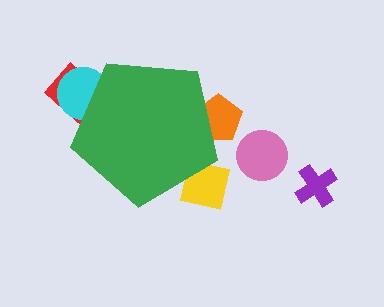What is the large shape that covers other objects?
A green pentagon.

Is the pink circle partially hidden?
No, the pink circle is fully visible.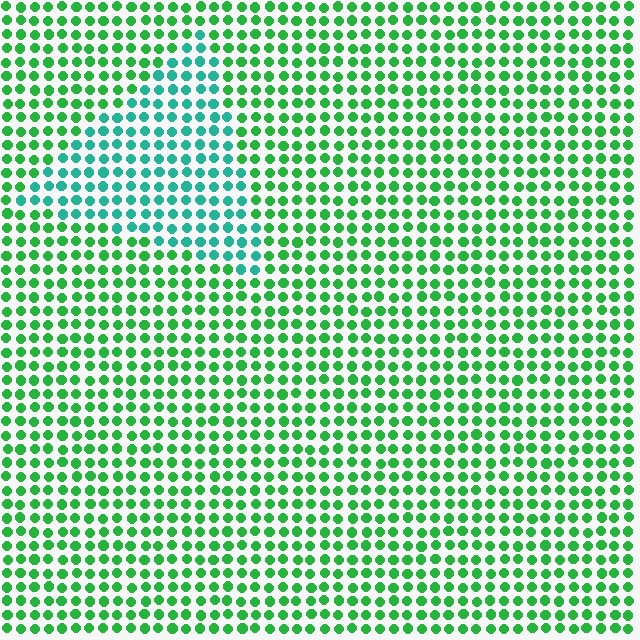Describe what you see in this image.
The image is filled with small green elements in a uniform arrangement. A triangle-shaped region is visible where the elements are tinted to a slightly different hue, forming a subtle color boundary.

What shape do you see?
I see a triangle.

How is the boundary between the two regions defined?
The boundary is defined purely by a slight shift in hue (about 38 degrees). Spacing, size, and orientation are identical on both sides.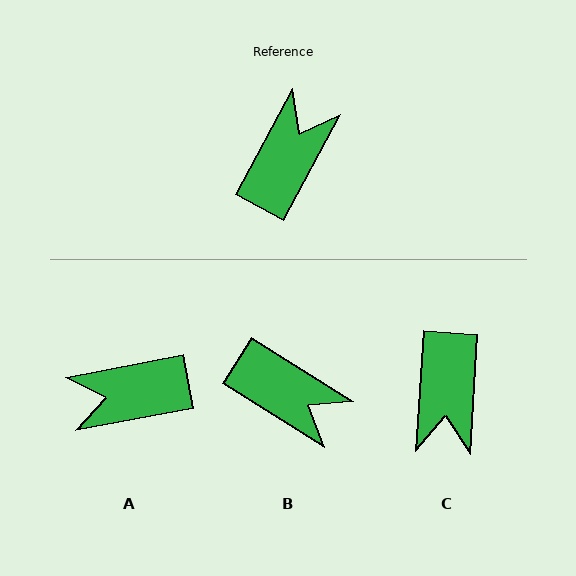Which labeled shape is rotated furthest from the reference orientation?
C, about 155 degrees away.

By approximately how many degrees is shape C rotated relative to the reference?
Approximately 155 degrees clockwise.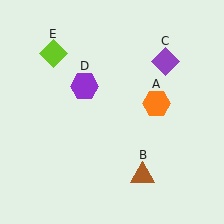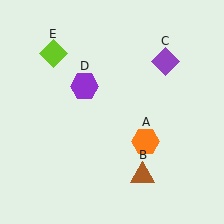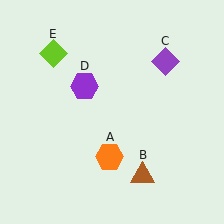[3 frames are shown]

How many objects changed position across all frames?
1 object changed position: orange hexagon (object A).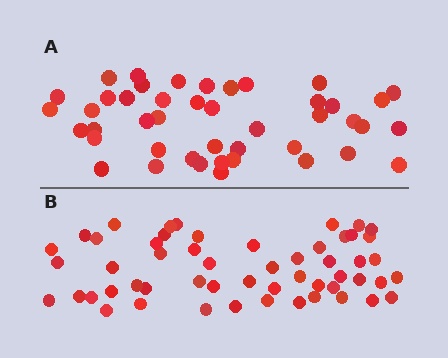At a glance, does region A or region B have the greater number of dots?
Region B (the bottom region) has more dots.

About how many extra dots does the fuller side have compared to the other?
Region B has roughly 10 or so more dots than region A.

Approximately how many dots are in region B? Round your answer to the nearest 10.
About 50 dots. (The exact count is 54, which rounds to 50.)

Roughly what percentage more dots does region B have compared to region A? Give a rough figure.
About 25% more.